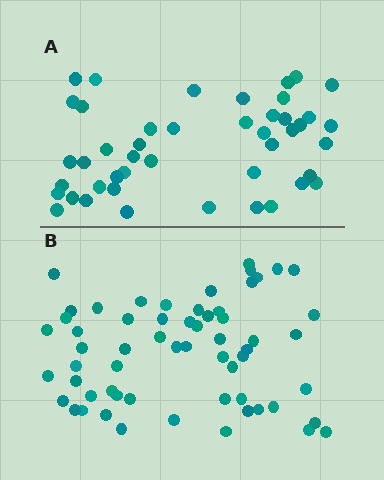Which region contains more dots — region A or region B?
Region B (the bottom region) has more dots.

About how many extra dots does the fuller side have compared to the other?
Region B has approximately 15 more dots than region A.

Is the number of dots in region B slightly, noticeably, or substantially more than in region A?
Region B has noticeably more, but not dramatically so. The ratio is roughly 1.3 to 1.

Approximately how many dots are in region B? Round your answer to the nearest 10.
About 60 dots.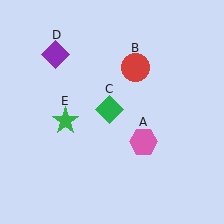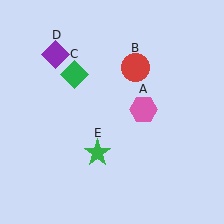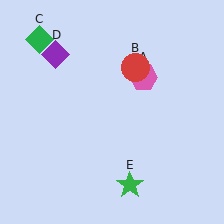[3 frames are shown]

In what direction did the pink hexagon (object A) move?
The pink hexagon (object A) moved up.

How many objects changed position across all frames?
3 objects changed position: pink hexagon (object A), green diamond (object C), green star (object E).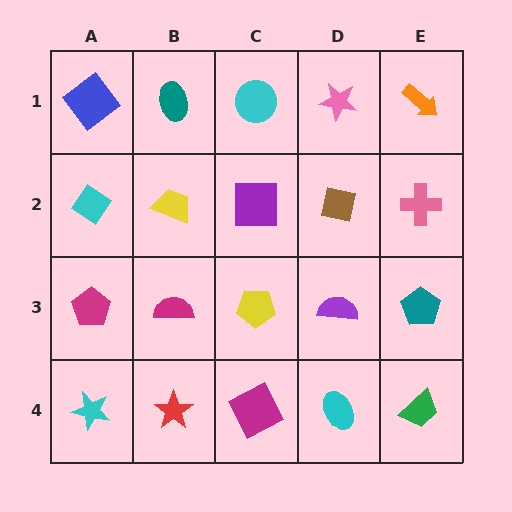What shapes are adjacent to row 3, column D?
A brown square (row 2, column D), a cyan ellipse (row 4, column D), a yellow pentagon (row 3, column C), a teal pentagon (row 3, column E).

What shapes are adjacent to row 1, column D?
A brown square (row 2, column D), a cyan circle (row 1, column C), an orange arrow (row 1, column E).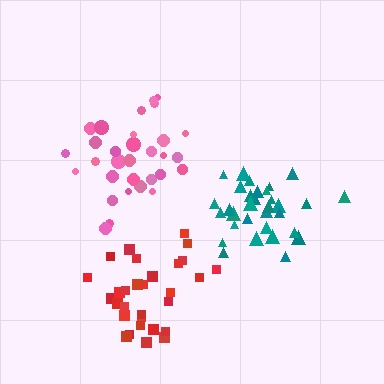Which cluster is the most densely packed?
Teal.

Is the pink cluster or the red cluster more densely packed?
Pink.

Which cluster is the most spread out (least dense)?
Red.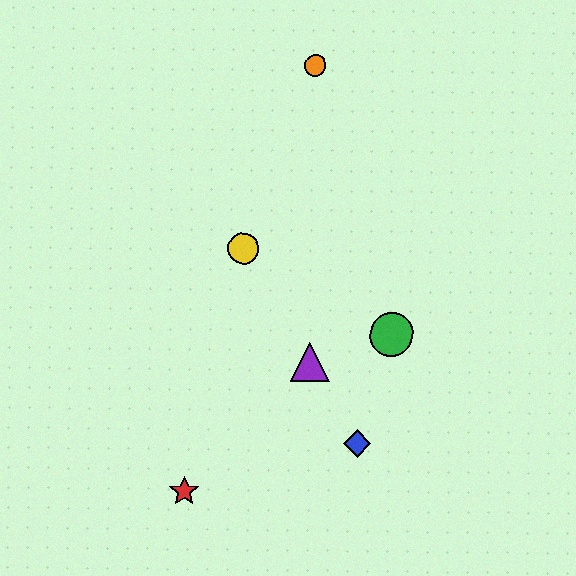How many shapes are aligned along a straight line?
3 shapes (the blue diamond, the yellow circle, the purple triangle) are aligned along a straight line.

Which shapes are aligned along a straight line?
The blue diamond, the yellow circle, the purple triangle are aligned along a straight line.